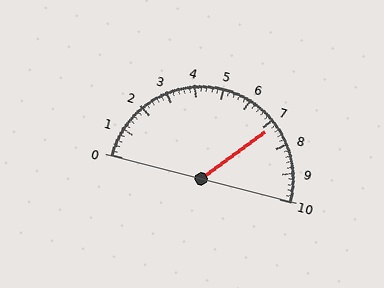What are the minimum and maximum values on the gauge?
The gauge ranges from 0 to 10.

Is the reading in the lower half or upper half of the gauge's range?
The reading is in the upper half of the range (0 to 10).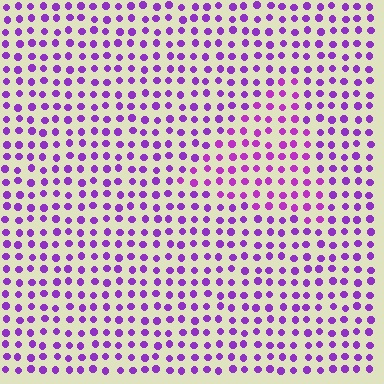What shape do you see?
I see a triangle.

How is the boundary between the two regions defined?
The boundary is defined purely by a slight shift in hue (about 17 degrees). Spacing, size, and orientation are identical on both sides.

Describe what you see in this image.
The image is filled with small purple elements in a uniform arrangement. A triangle-shaped region is visible where the elements are tinted to a slightly different hue, forming a subtle color boundary.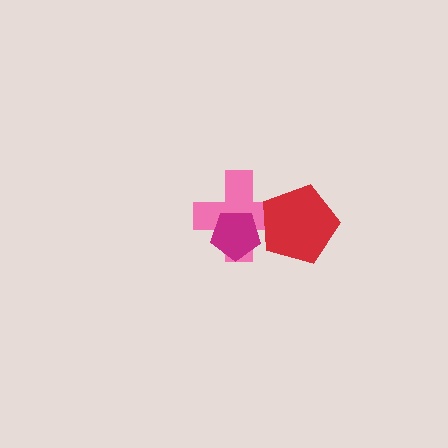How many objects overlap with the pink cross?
2 objects overlap with the pink cross.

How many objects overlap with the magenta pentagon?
1 object overlaps with the magenta pentagon.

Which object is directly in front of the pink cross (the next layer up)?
The red pentagon is directly in front of the pink cross.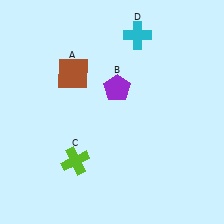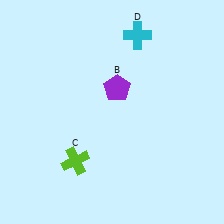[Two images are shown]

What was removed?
The brown square (A) was removed in Image 2.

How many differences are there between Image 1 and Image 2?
There is 1 difference between the two images.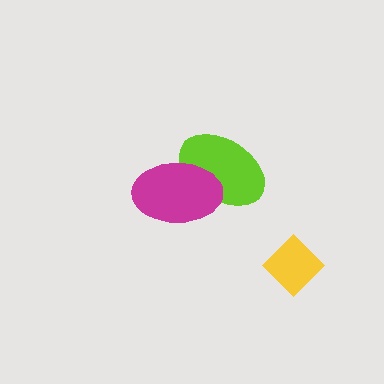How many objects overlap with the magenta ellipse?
1 object overlaps with the magenta ellipse.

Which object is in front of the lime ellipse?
The magenta ellipse is in front of the lime ellipse.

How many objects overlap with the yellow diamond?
0 objects overlap with the yellow diamond.